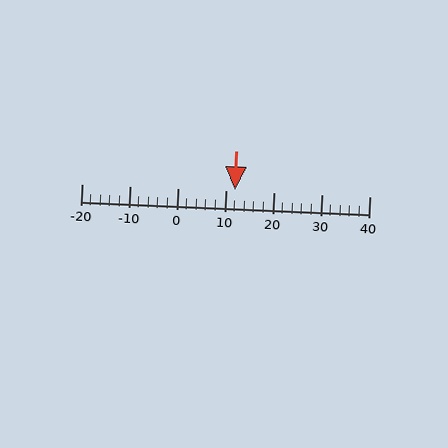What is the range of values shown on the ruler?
The ruler shows values from -20 to 40.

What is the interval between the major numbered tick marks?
The major tick marks are spaced 10 units apart.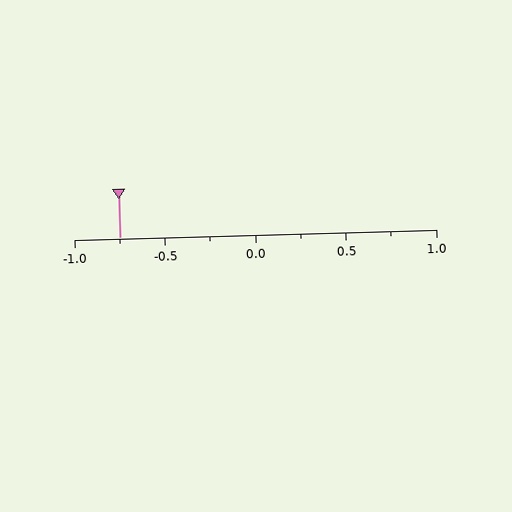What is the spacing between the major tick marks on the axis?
The major ticks are spaced 0.5 apart.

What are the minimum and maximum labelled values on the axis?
The axis runs from -1.0 to 1.0.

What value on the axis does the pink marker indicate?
The marker indicates approximately -0.75.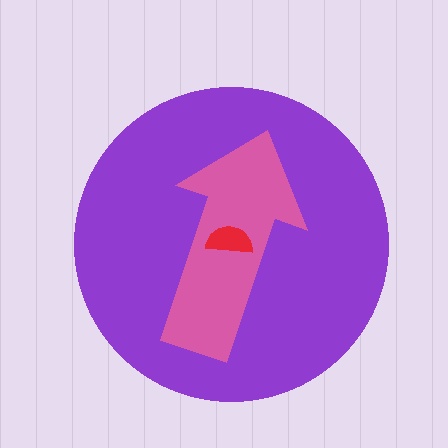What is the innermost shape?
The red semicircle.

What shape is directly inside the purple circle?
The pink arrow.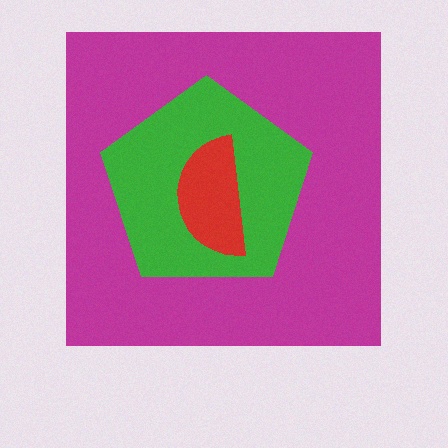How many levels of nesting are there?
3.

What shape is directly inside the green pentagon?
The red semicircle.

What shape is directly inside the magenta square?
The green pentagon.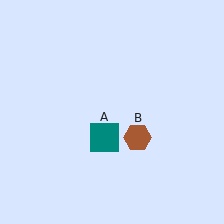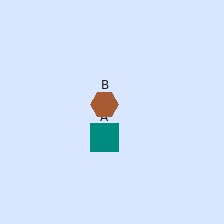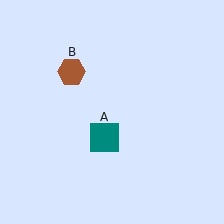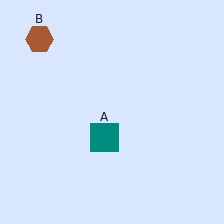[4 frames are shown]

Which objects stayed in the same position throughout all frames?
Teal square (object A) remained stationary.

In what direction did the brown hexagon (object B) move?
The brown hexagon (object B) moved up and to the left.